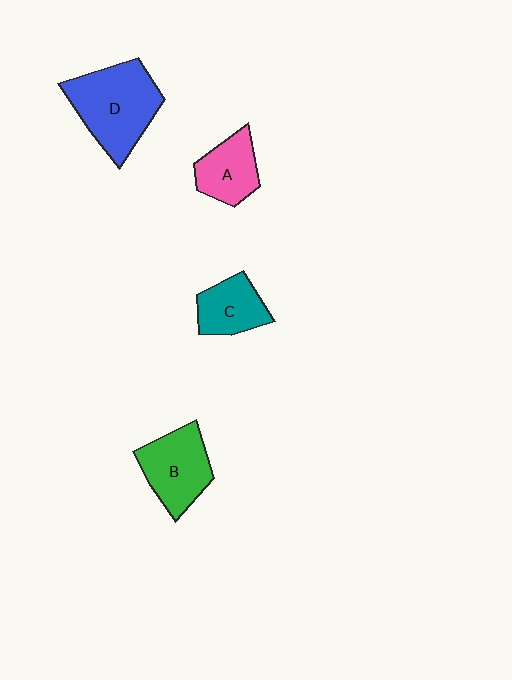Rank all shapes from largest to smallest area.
From largest to smallest: D (blue), B (green), A (pink), C (teal).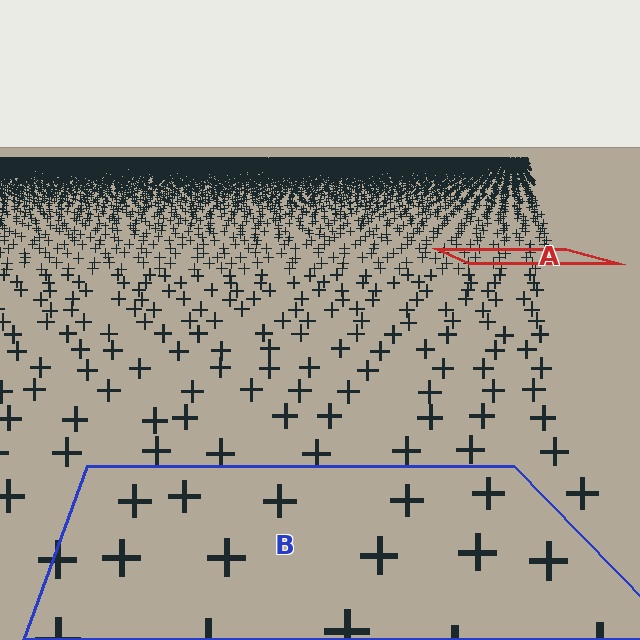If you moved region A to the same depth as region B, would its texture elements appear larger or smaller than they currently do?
They would appear larger. At a closer depth, the same texture elements are projected at a bigger on-screen size.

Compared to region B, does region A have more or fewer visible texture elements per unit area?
Region A has more texture elements per unit area — they are packed more densely because it is farther away.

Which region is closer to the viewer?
Region B is closer. The texture elements there are larger and more spread out.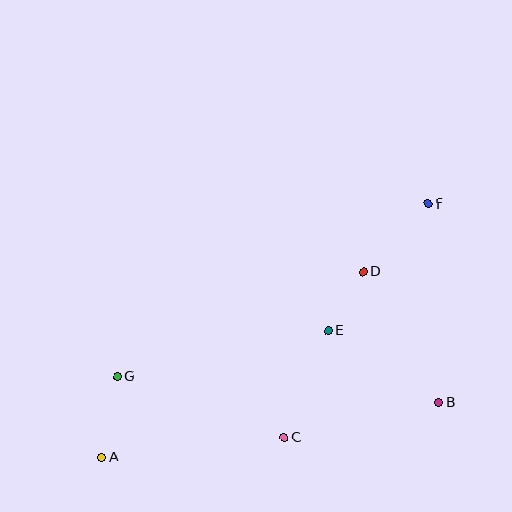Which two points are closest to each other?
Points D and E are closest to each other.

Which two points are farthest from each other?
Points A and F are farthest from each other.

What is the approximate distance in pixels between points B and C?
The distance between B and C is approximately 158 pixels.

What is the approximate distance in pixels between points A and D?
The distance between A and D is approximately 321 pixels.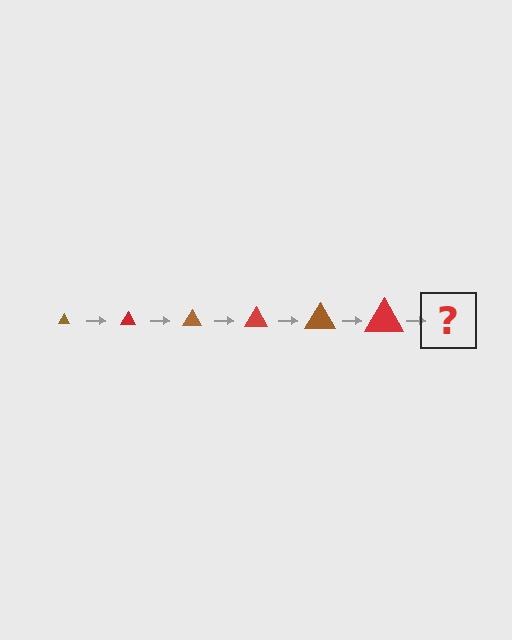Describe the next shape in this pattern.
It should be a brown triangle, larger than the previous one.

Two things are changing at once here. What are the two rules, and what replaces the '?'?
The two rules are that the triangle grows larger each step and the color cycles through brown and red. The '?' should be a brown triangle, larger than the previous one.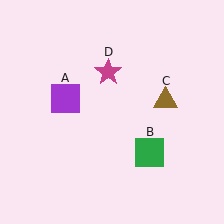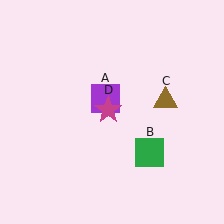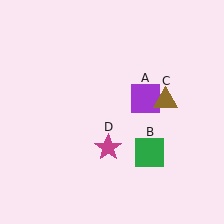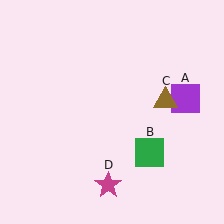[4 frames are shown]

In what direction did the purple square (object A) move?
The purple square (object A) moved right.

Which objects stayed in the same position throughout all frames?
Green square (object B) and brown triangle (object C) remained stationary.